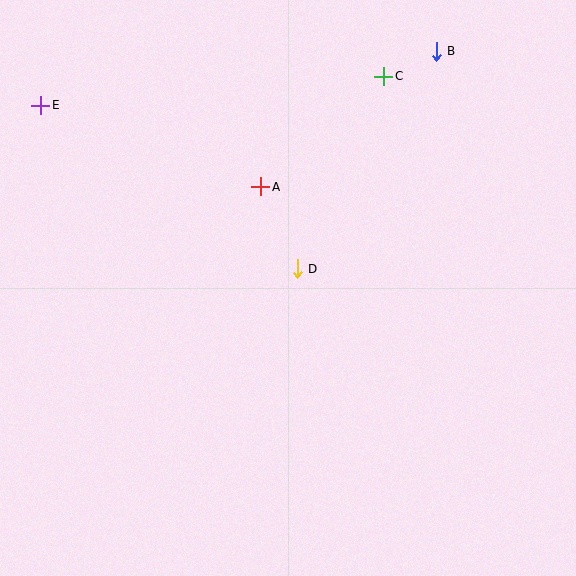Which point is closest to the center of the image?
Point D at (297, 269) is closest to the center.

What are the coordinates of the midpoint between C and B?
The midpoint between C and B is at (410, 64).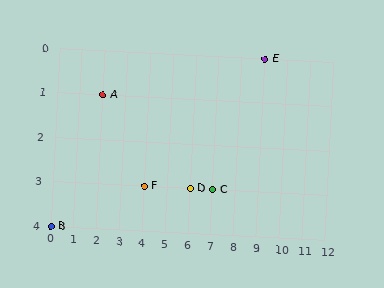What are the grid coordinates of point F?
Point F is at grid coordinates (4, 3).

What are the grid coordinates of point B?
Point B is at grid coordinates (0, 4).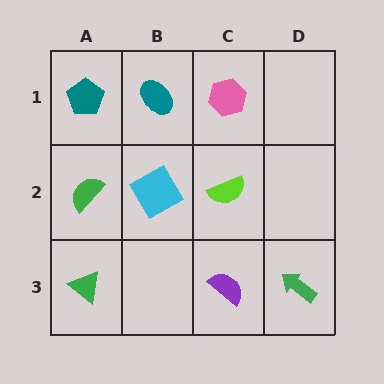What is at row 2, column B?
A cyan diamond.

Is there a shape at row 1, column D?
No, that cell is empty.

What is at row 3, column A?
A green triangle.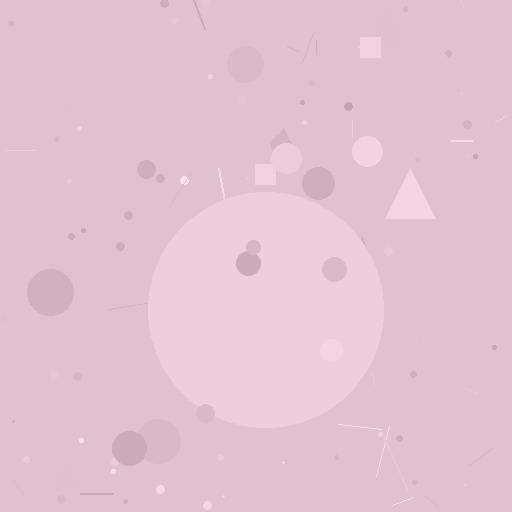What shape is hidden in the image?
A circle is hidden in the image.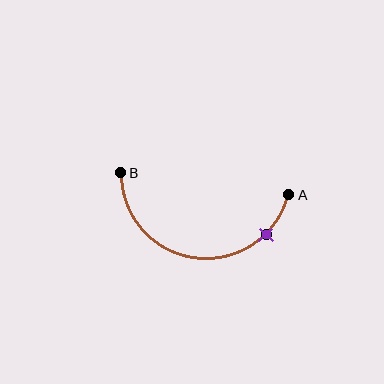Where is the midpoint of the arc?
The arc midpoint is the point on the curve farthest from the straight line joining A and B. It sits below that line.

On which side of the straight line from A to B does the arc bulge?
The arc bulges below the straight line connecting A and B.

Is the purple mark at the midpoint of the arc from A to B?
No. The purple mark lies on the arc but is closer to endpoint A. The arc midpoint would be at the point on the curve equidistant along the arc from both A and B.